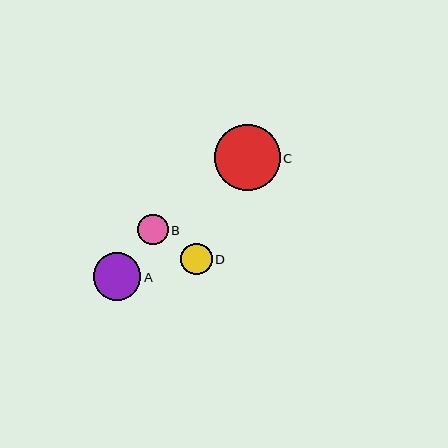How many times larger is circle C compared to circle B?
Circle C is approximately 2.1 times the size of circle B.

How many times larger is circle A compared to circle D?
Circle A is approximately 1.5 times the size of circle D.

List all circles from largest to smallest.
From largest to smallest: C, A, D, B.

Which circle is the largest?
Circle C is the largest with a size of approximately 66 pixels.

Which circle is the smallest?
Circle B is the smallest with a size of approximately 31 pixels.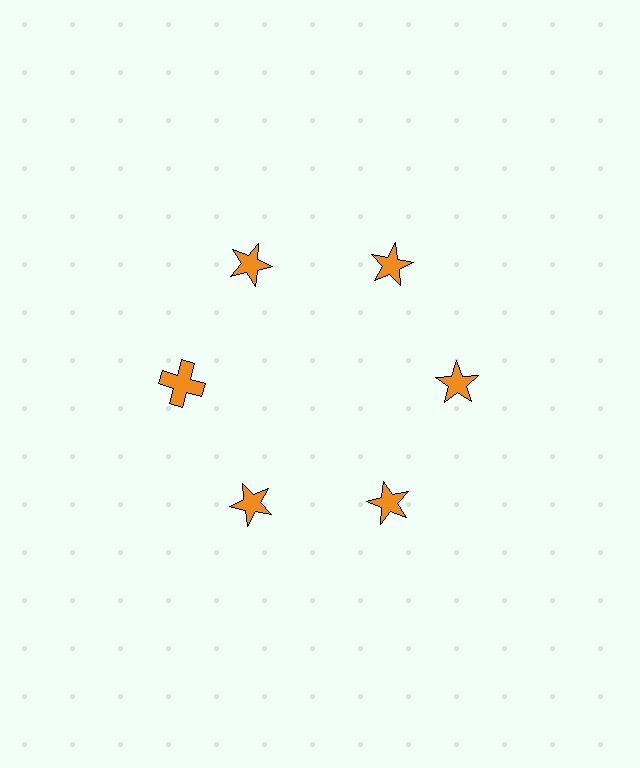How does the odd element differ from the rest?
It has a different shape: cross instead of star.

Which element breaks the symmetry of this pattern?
The orange cross at roughly the 9 o'clock position breaks the symmetry. All other shapes are orange stars.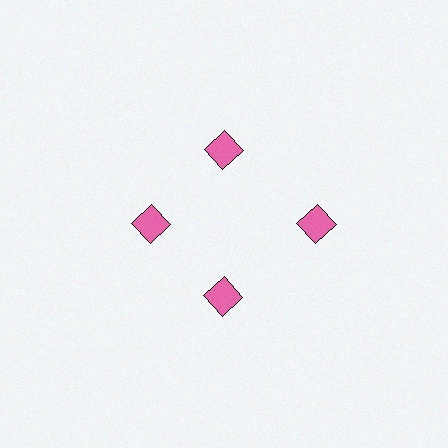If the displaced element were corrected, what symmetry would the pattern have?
It would have 4-fold rotational symmetry — the pattern would map onto itself every 90 degrees.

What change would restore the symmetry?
The symmetry would be restored by moving it inward, back onto the ring so that all 4 diamonds sit at equal angles and equal distance from the center.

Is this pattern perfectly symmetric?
No. The 4 pink diamonds are arranged in a ring, but one element near the 3 o'clock position is pushed outward from the center, breaking the 4-fold rotational symmetry.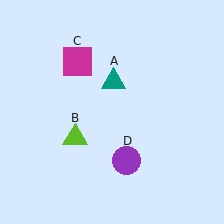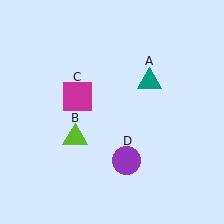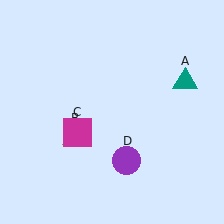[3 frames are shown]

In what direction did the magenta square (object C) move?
The magenta square (object C) moved down.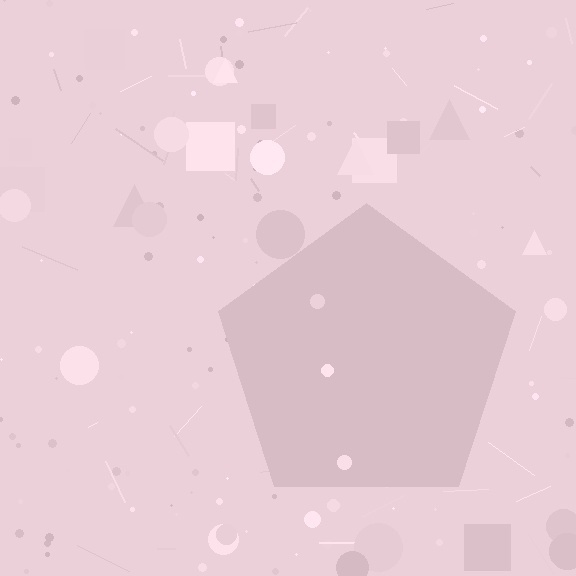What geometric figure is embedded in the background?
A pentagon is embedded in the background.